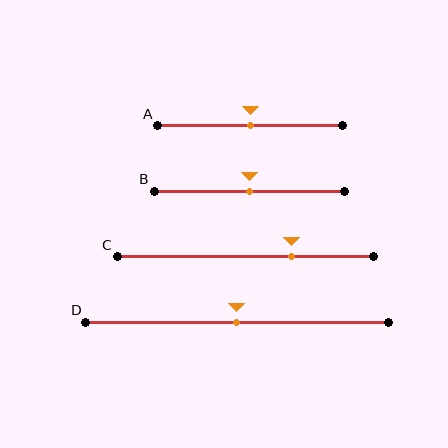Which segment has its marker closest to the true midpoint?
Segment A has its marker closest to the true midpoint.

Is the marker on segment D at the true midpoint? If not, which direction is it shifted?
Yes, the marker on segment D is at the true midpoint.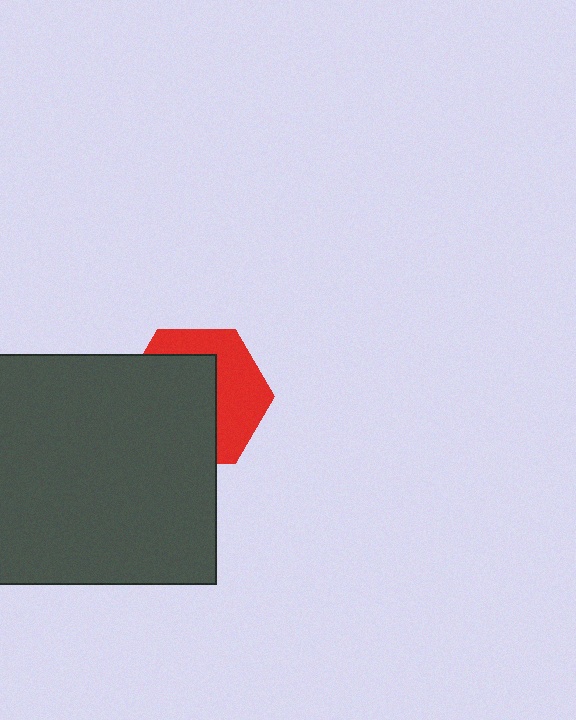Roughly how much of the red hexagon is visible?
A small part of it is visible (roughly 42%).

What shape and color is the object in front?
The object in front is a dark gray square.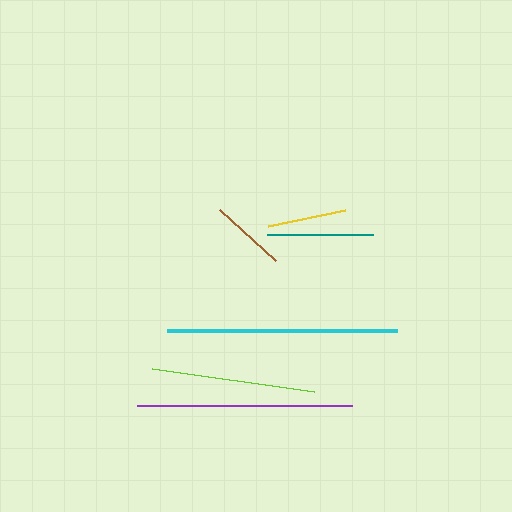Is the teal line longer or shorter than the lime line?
The lime line is longer than the teal line.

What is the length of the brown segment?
The brown segment is approximately 76 pixels long.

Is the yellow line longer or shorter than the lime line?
The lime line is longer than the yellow line.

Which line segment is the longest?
The cyan line is the longest at approximately 230 pixels.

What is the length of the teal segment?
The teal segment is approximately 106 pixels long.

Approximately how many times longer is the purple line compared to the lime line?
The purple line is approximately 1.3 times the length of the lime line.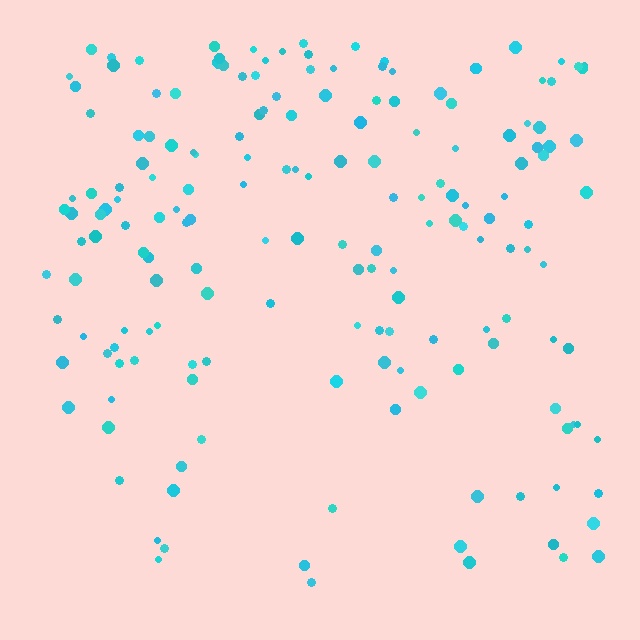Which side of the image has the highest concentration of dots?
The top.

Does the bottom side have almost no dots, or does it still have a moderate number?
Still a moderate number, just noticeably fewer than the top.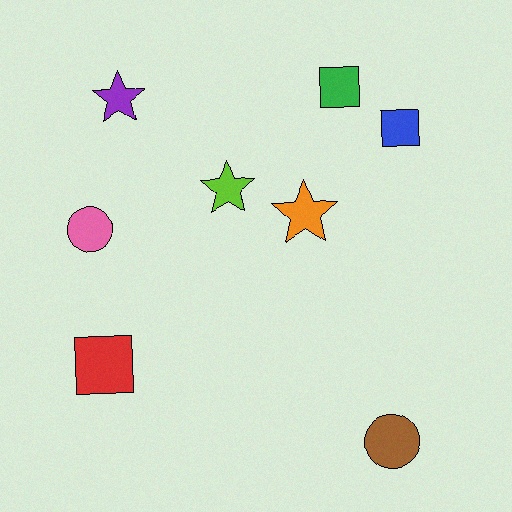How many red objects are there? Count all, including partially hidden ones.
There is 1 red object.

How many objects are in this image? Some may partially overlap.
There are 8 objects.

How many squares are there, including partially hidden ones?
There are 3 squares.